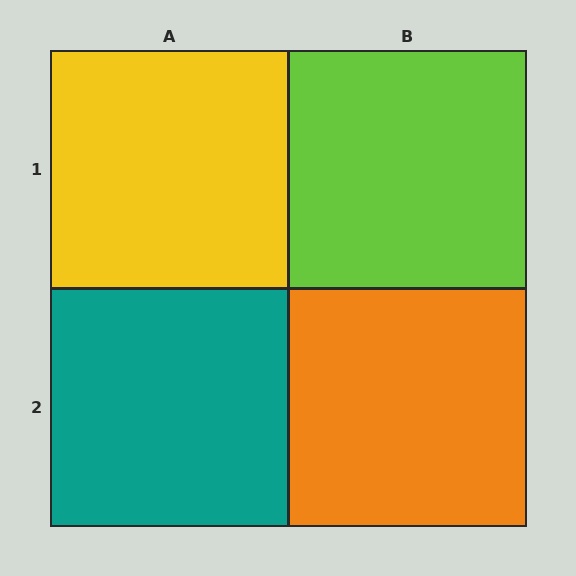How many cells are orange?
1 cell is orange.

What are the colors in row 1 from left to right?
Yellow, lime.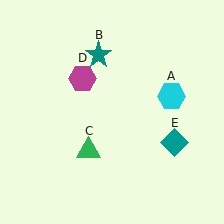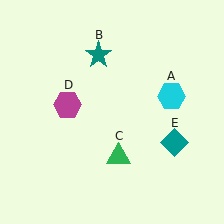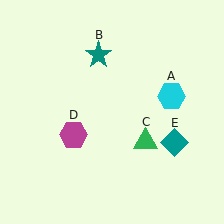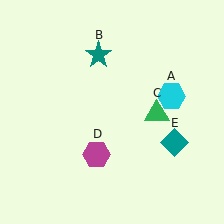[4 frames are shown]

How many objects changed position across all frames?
2 objects changed position: green triangle (object C), magenta hexagon (object D).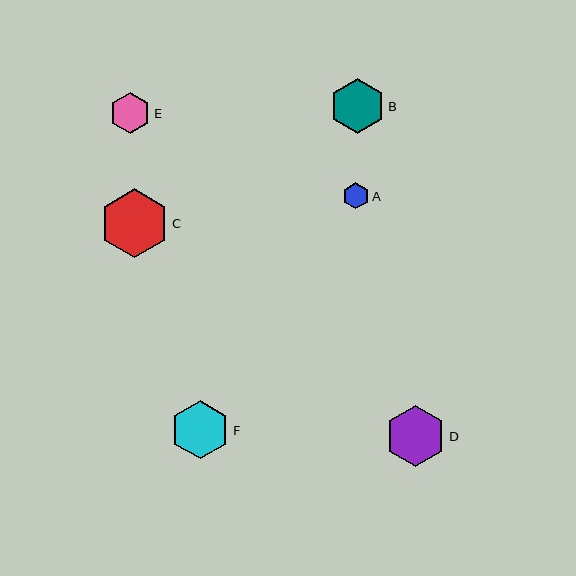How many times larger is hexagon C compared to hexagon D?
Hexagon C is approximately 1.1 times the size of hexagon D.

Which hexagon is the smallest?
Hexagon A is the smallest with a size of approximately 26 pixels.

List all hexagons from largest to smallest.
From largest to smallest: C, D, F, B, E, A.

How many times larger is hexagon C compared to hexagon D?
Hexagon C is approximately 1.1 times the size of hexagon D.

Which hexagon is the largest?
Hexagon C is the largest with a size of approximately 69 pixels.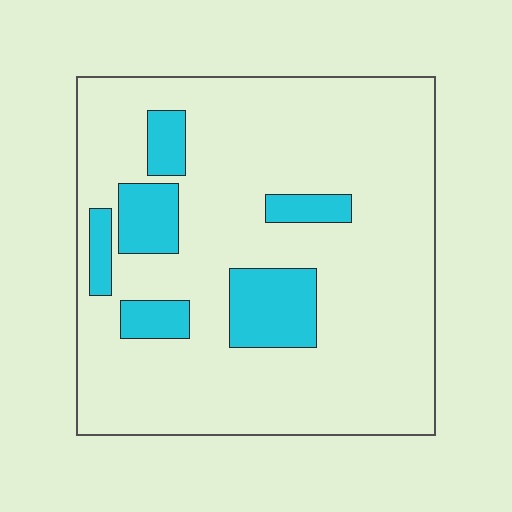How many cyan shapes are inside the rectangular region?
6.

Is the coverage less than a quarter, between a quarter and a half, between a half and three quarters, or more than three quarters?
Less than a quarter.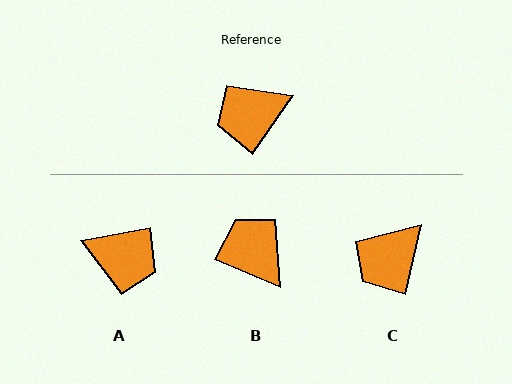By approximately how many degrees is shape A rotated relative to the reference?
Approximately 136 degrees counter-clockwise.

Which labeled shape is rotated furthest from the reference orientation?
A, about 136 degrees away.